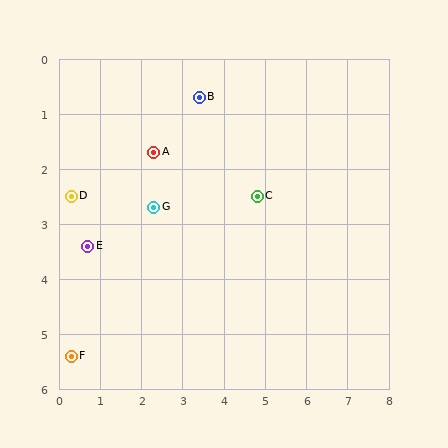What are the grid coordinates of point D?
Point D is at approximately (0.3, 2.5).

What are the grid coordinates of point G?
Point G is at approximately (2.3, 2.7).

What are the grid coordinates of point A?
Point A is at approximately (2.3, 1.7).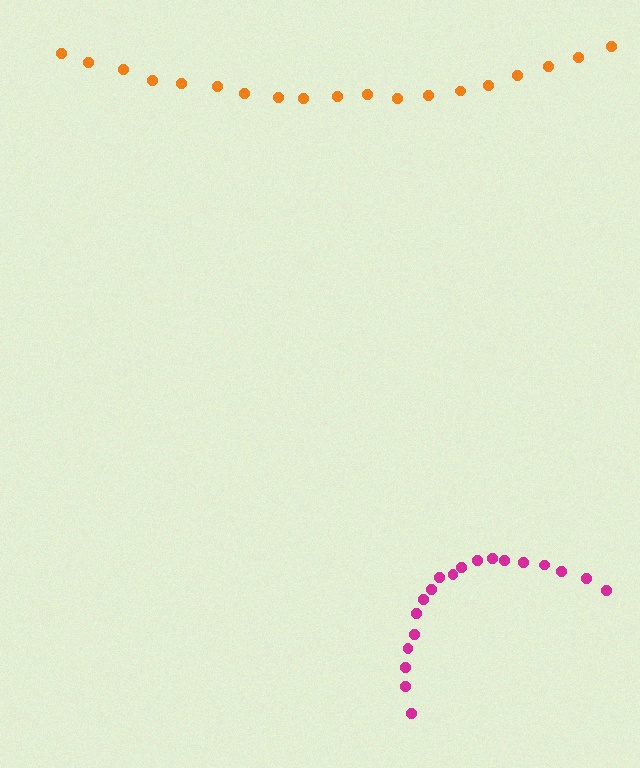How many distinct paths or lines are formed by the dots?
There are 2 distinct paths.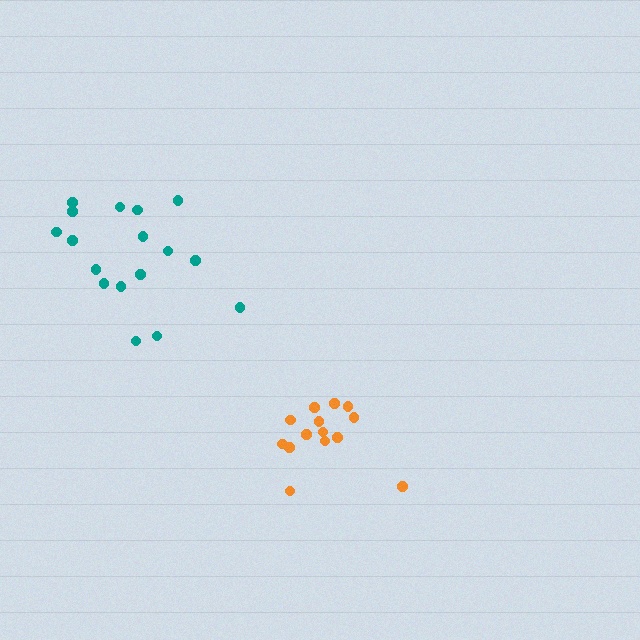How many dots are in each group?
Group 1: 14 dots, Group 2: 17 dots (31 total).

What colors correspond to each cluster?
The clusters are colored: orange, teal.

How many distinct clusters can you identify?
There are 2 distinct clusters.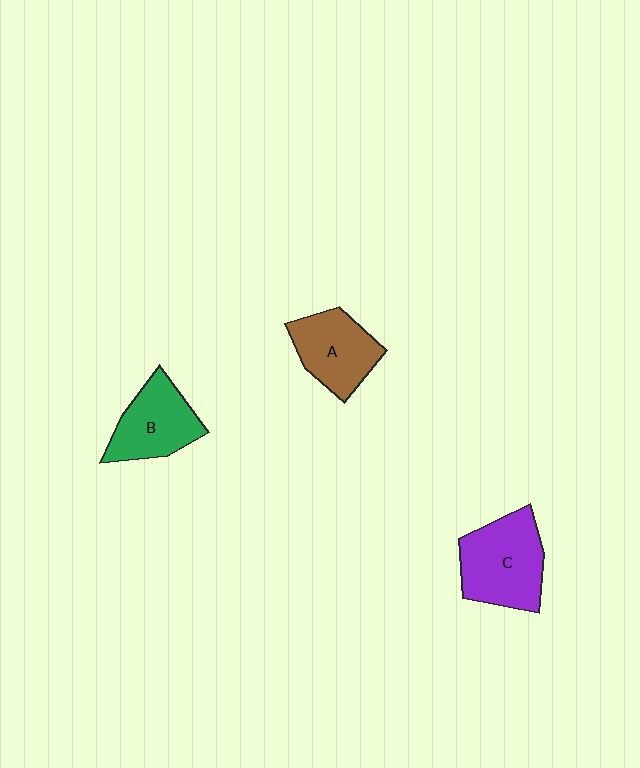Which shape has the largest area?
Shape C (purple).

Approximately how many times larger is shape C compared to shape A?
Approximately 1.3 times.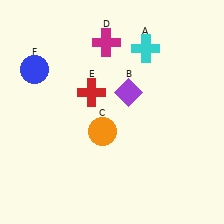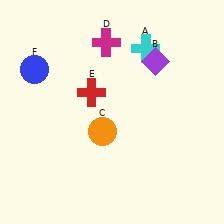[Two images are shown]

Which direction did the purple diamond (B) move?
The purple diamond (B) moved up.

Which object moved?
The purple diamond (B) moved up.